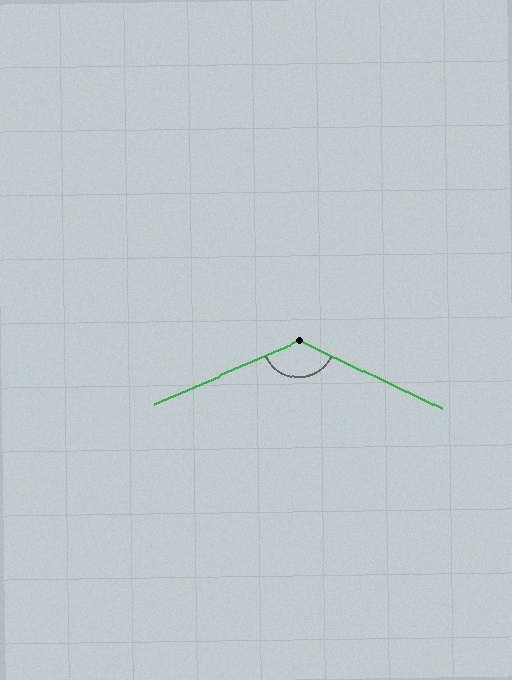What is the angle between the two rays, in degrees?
Approximately 131 degrees.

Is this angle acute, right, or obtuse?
It is obtuse.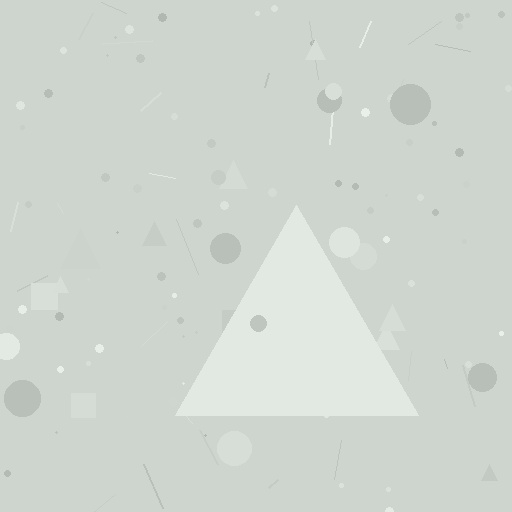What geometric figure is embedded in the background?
A triangle is embedded in the background.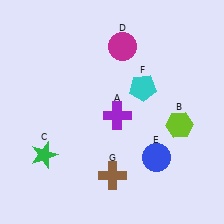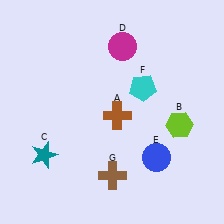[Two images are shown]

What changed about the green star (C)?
In Image 1, C is green. In Image 2, it changed to teal.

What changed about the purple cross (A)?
In Image 1, A is purple. In Image 2, it changed to brown.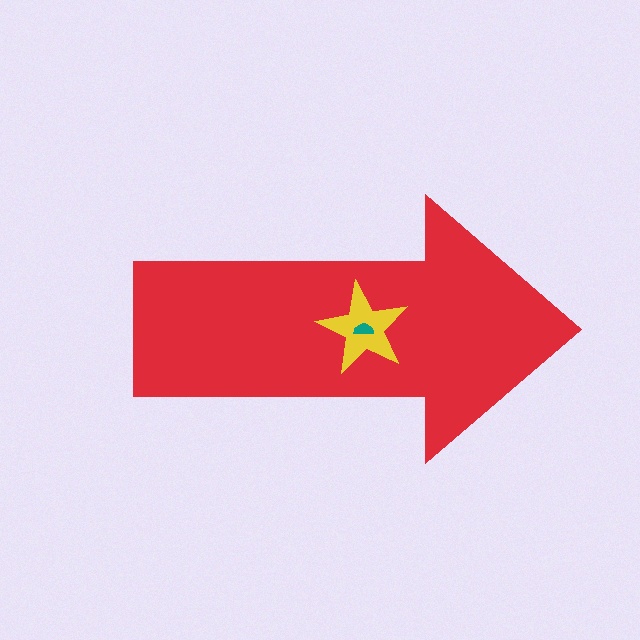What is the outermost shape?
The red arrow.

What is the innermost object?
The teal semicircle.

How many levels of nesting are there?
3.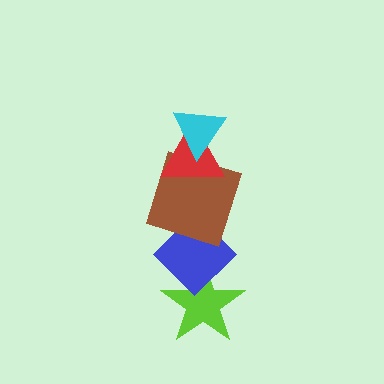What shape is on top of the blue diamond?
The brown square is on top of the blue diamond.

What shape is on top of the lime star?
The blue diamond is on top of the lime star.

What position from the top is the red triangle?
The red triangle is 2nd from the top.